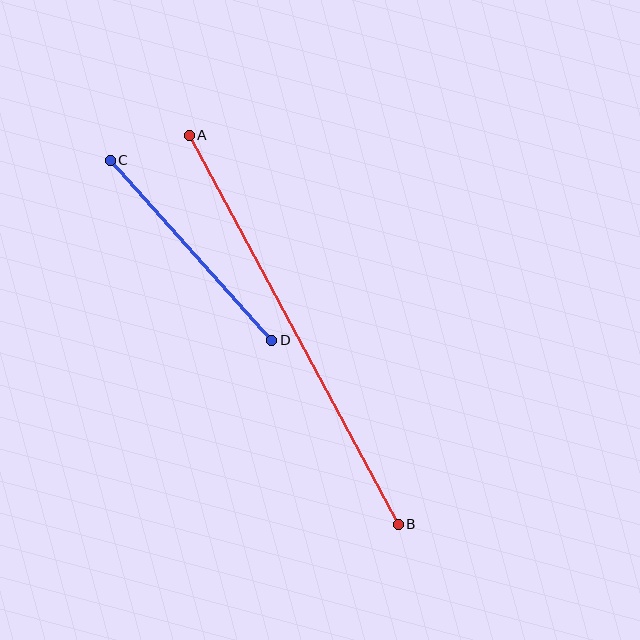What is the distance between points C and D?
The distance is approximately 242 pixels.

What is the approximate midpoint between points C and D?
The midpoint is at approximately (191, 250) pixels.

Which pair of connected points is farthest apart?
Points A and B are farthest apart.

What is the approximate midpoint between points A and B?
The midpoint is at approximately (294, 330) pixels.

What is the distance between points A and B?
The distance is approximately 441 pixels.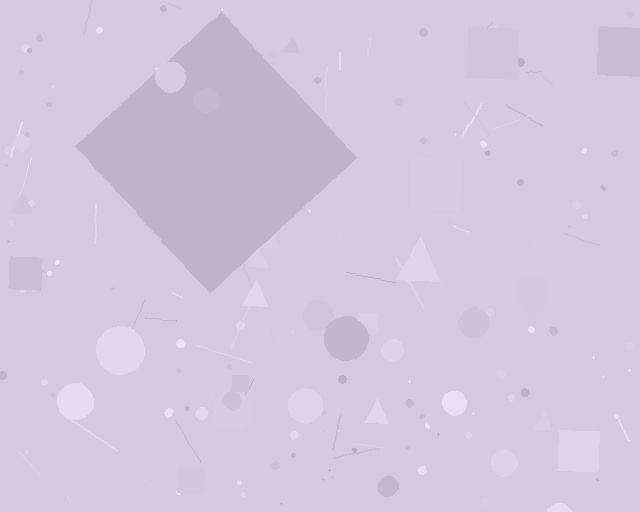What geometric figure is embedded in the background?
A diamond is embedded in the background.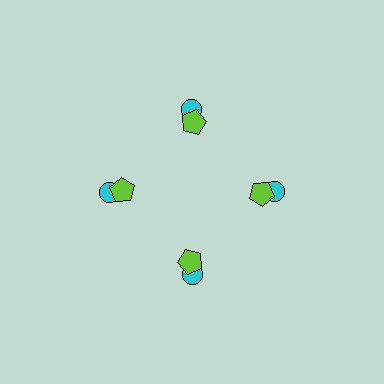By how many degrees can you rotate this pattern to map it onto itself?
The pattern maps onto itself every 90 degrees of rotation.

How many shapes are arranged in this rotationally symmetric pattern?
There are 8 shapes, arranged in 4 groups of 2.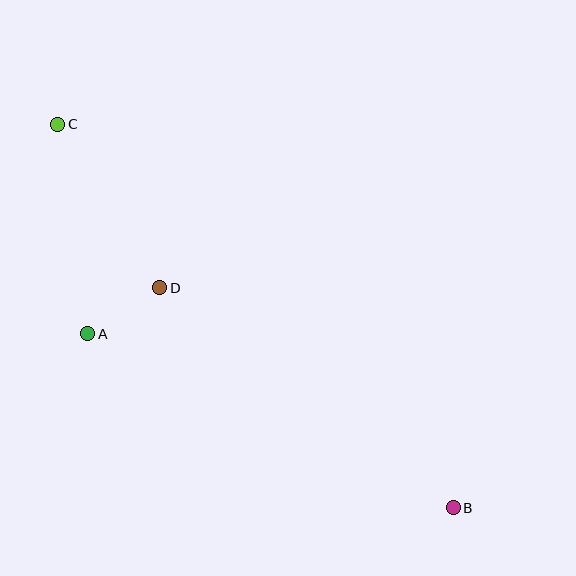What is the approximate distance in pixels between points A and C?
The distance between A and C is approximately 211 pixels.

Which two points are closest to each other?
Points A and D are closest to each other.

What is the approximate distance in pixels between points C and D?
The distance between C and D is approximately 192 pixels.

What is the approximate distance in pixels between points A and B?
The distance between A and B is approximately 405 pixels.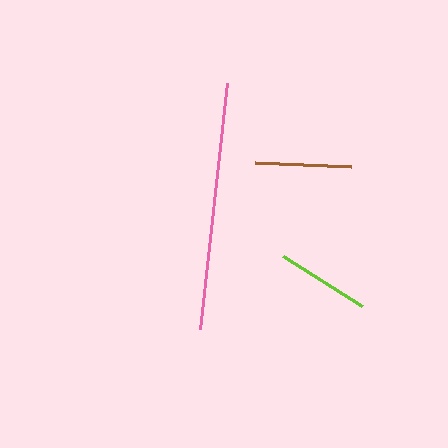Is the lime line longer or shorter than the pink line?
The pink line is longer than the lime line.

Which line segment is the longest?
The pink line is the longest at approximately 248 pixels.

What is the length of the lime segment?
The lime segment is approximately 94 pixels long.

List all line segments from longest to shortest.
From longest to shortest: pink, brown, lime.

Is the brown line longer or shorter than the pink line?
The pink line is longer than the brown line.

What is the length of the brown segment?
The brown segment is approximately 96 pixels long.